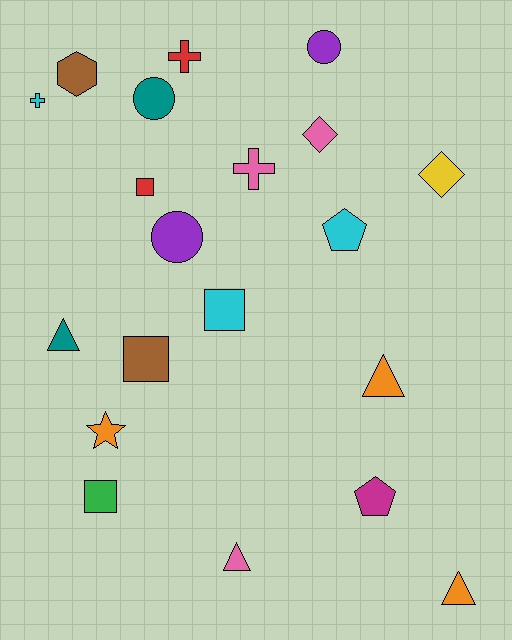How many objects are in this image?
There are 20 objects.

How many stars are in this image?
There is 1 star.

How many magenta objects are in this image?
There is 1 magenta object.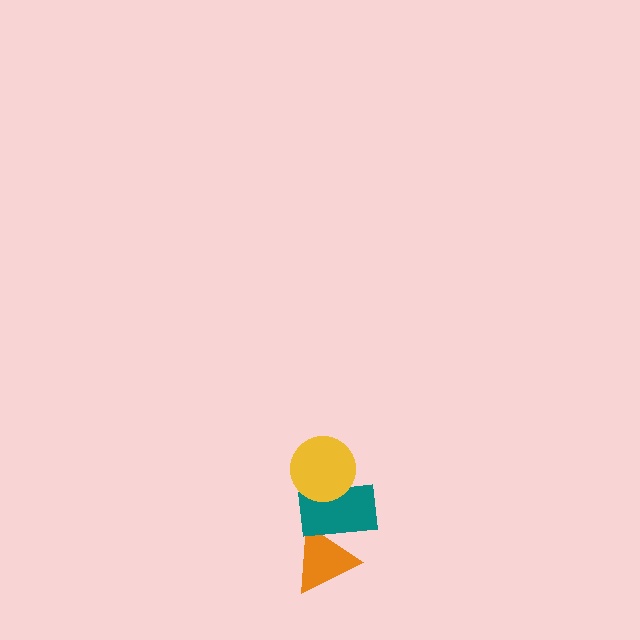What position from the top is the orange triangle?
The orange triangle is 3rd from the top.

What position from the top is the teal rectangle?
The teal rectangle is 2nd from the top.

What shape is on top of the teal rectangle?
The yellow circle is on top of the teal rectangle.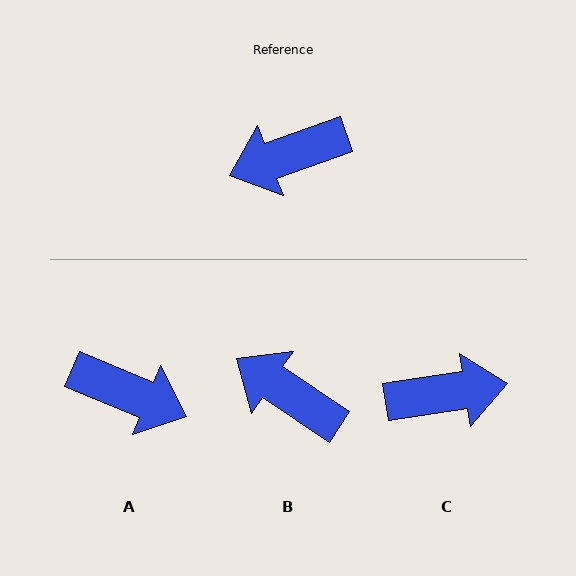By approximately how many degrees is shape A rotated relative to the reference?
Approximately 138 degrees counter-clockwise.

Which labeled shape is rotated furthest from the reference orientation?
C, about 169 degrees away.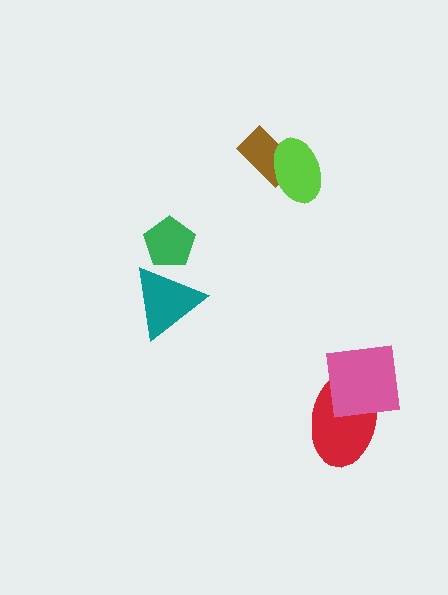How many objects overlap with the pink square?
1 object overlaps with the pink square.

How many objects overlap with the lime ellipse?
1 object overlaps with the lime ellipse.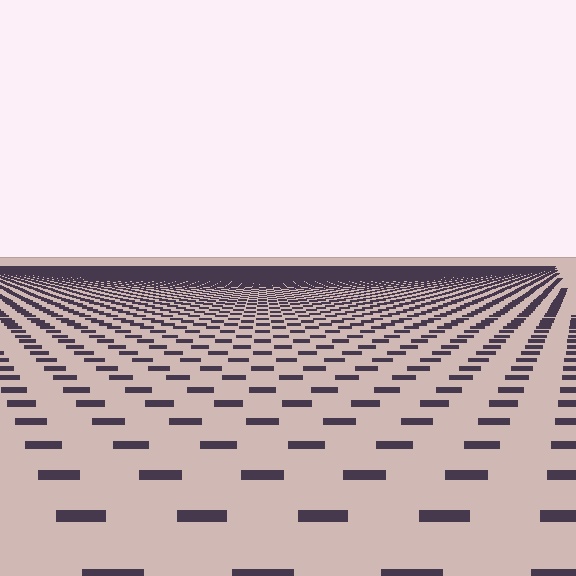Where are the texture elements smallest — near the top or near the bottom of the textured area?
Near the top.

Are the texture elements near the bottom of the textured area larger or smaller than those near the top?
Larger. Near the bottom, elements are closer to the viewer and appear at a bigger on-screen size.